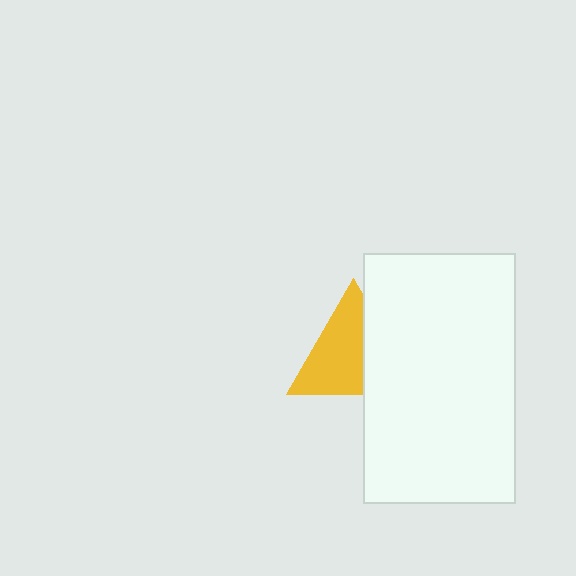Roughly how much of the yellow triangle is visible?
About half of it is visible (roughly 64%).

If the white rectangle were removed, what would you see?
You would see the complete yellow triangle.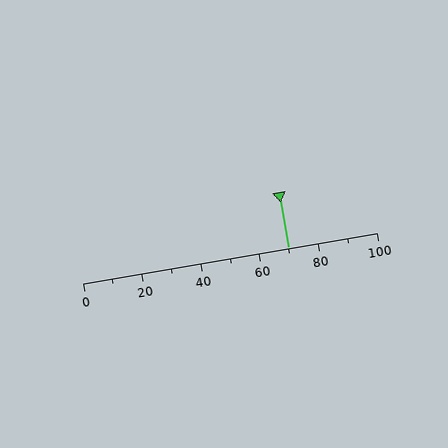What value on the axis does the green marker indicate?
The marker indicates approximately 70.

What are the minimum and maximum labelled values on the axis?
The axis runs from 0 to 100.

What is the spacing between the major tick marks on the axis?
The major ticks are spaced 20 apart.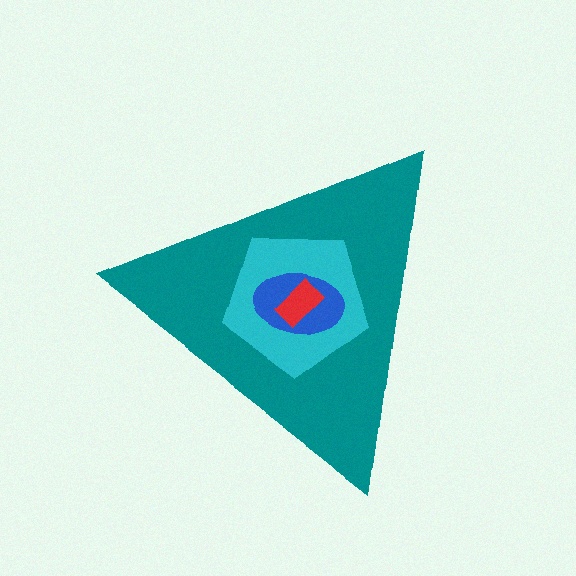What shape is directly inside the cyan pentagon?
The blue ellipse.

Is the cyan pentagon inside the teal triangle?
Yes.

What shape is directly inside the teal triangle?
The cyan pentagon.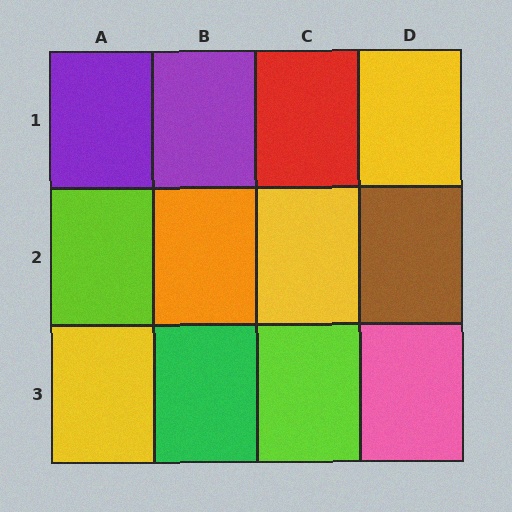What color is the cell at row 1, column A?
Purple.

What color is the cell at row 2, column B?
Orange.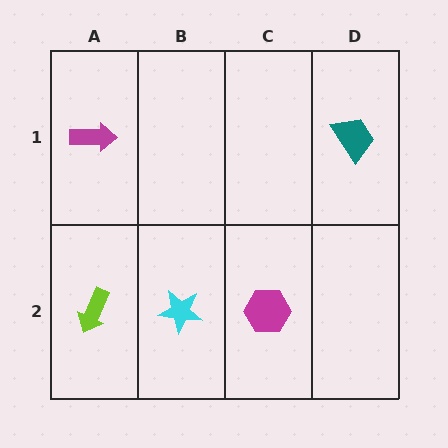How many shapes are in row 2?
3 shapes.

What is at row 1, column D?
A teal trapezoid.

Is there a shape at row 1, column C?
No, that cell is empty.